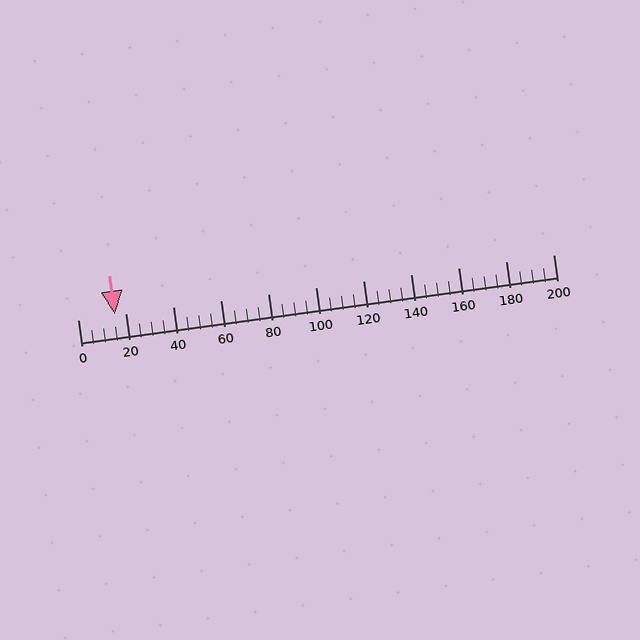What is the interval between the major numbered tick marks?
The major tick marks are spaced 20 units apart.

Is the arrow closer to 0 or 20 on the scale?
The arrow is closer to 20.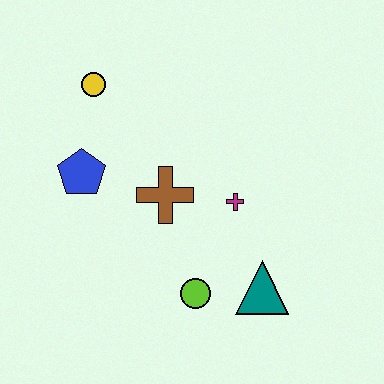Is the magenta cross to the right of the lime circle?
Yes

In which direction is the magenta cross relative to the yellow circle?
The magenta cross is to the right of the yellow circle.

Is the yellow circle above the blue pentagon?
Yes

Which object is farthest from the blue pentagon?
The teal triangle is farthest from the blue pentagon.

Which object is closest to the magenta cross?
The brown cross is closest to the magenta cross.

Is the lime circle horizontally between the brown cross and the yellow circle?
No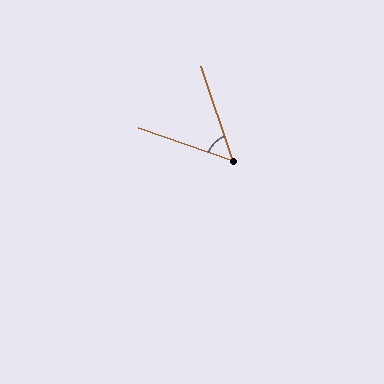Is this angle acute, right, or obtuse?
It is acute.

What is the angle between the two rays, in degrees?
Approximately 52 degrees.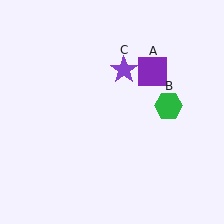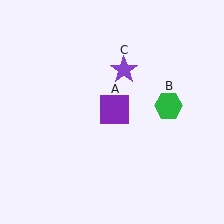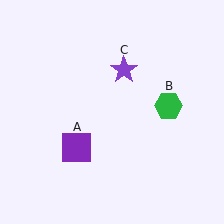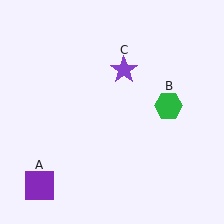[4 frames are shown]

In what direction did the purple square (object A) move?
The purple square (object A) moved down and to the left.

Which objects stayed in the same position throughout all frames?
Green hexagon (object B) and purple star (object C) remained stationary.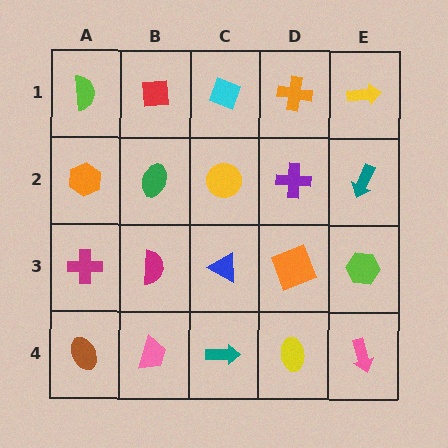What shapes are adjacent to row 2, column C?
A cyan diamond (row 1, column C), a blue triangle (row 3, column C), a green ellipse (row 2, column B), a purple cross (row 2, column D).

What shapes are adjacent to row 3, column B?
A green ellipse (row 2, column B), a pink trapezoid (row 4, column B), a magenta cross (row 3, column A), a blue triangle (row 3, column C).